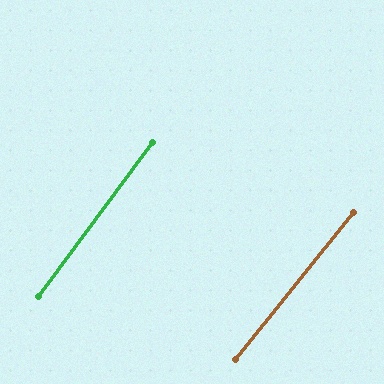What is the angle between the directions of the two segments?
Approximately 2 degrees.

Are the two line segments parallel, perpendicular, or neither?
Parallel — their directions differ by only 2.0°.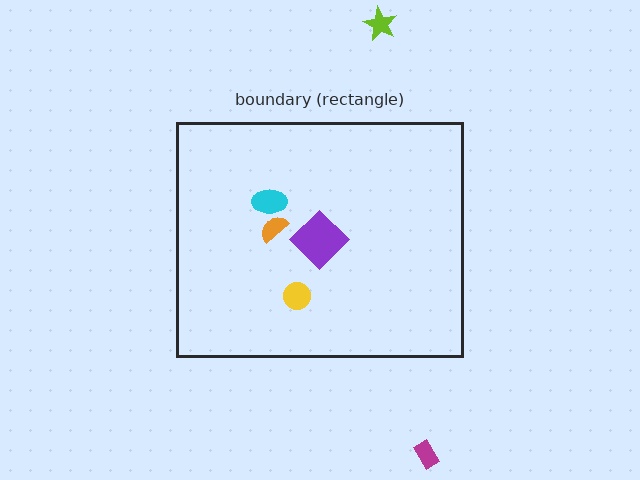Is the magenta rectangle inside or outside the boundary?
Outside.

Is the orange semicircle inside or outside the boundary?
Inside.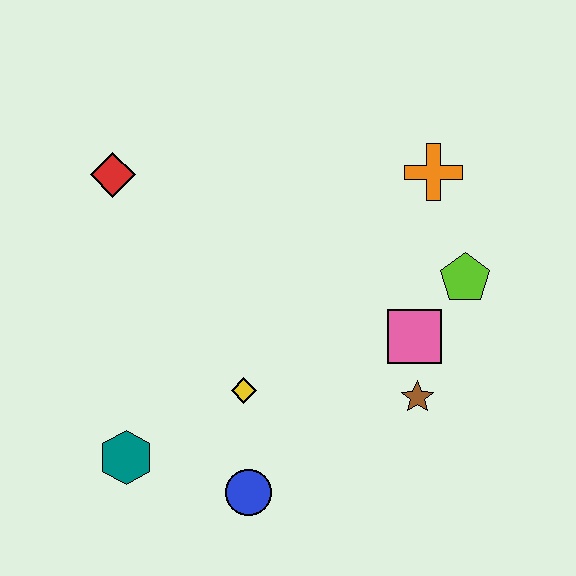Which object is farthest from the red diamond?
The brown star is farthest from the red diamond.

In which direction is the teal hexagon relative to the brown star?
The teal hexagon is to the left of the brown star.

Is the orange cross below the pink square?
No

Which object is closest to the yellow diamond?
The blue circle is closest to the yellow diamond.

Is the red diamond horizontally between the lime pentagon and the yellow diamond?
No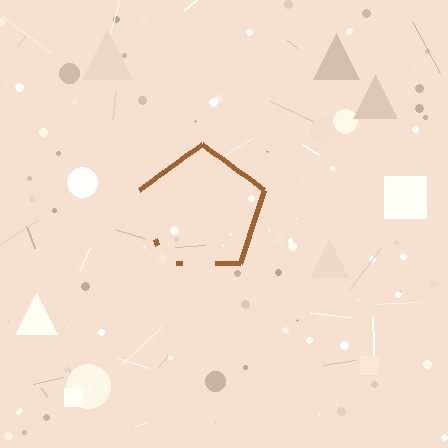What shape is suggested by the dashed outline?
The dashed outline suggests a pentagon.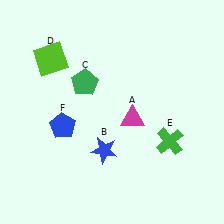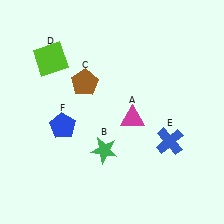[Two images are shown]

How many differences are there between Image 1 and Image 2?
There are 3 differences between the two images.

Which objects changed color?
B changed from blue to green. C changed from green to brown. E changed from green to blue.